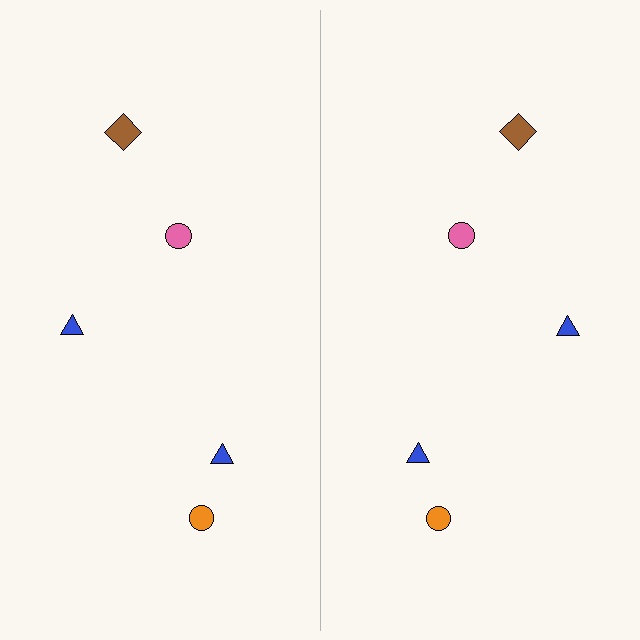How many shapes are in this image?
There are 10 shapes in this image.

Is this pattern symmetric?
Yes, this pattern has bilateral (reflection) symmetry.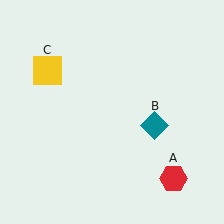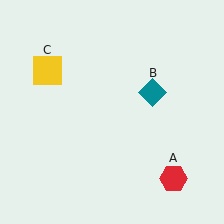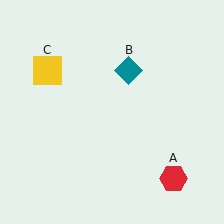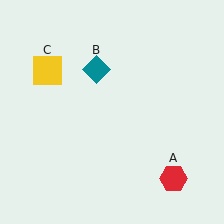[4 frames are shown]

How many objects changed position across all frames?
1 object changed position: teal diamond (object B).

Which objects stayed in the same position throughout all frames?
Red hexagon (object A) and yellow square (object C) remained stationary.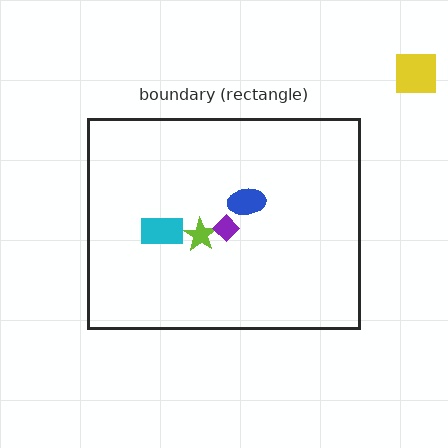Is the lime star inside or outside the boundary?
Inside.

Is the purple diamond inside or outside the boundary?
Inside.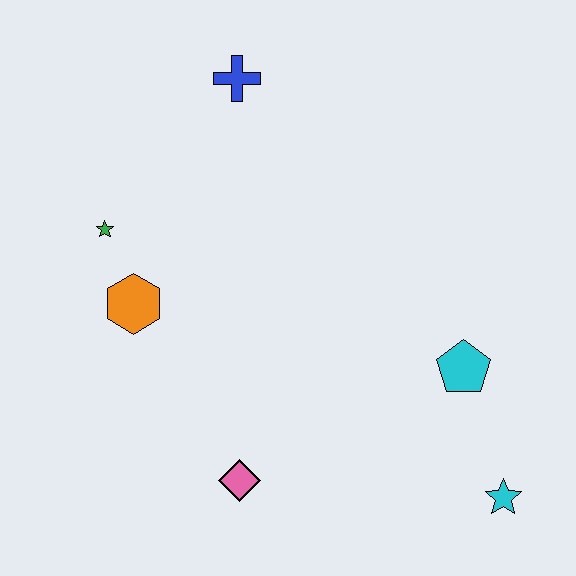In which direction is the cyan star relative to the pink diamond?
The cyan star is to the right of the pink diamond.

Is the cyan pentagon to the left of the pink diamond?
No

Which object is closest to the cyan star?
The cyan pentagon is closest to the cyan star.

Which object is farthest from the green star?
The cyan star is farthest from the green star.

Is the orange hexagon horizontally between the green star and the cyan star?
Yes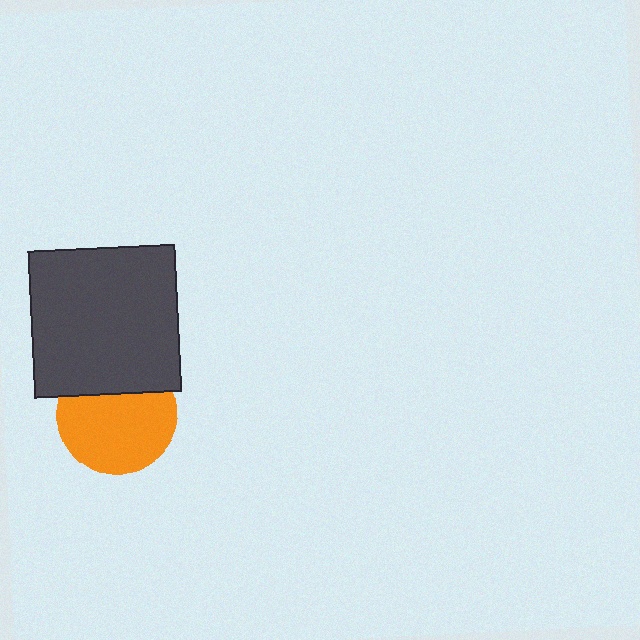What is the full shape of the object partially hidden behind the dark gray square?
The partially hidden object is an orange circle.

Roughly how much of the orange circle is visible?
Most of it is visible (roughly 70%).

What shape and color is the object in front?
The object in front is a dark gray square.